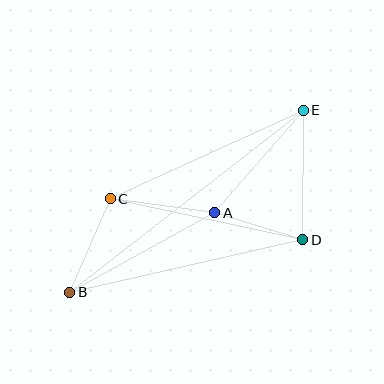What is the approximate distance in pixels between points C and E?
The distance between C and E is approximately 212 pixels.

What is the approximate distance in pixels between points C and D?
The distance between C and D is approximately 197 pixels.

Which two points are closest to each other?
Points A and D are closest to each other.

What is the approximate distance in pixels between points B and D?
The distance between B and D is approximately 239 pixels.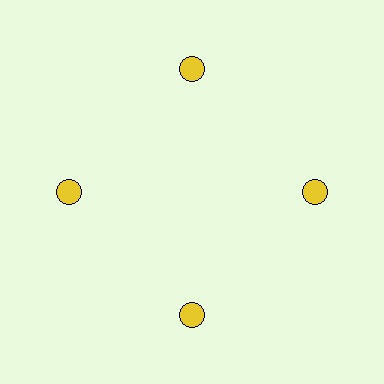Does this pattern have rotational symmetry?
Yes, this pattern has 4-fold rotational symmetry. It looks the same after rotating 90 degrees around the center.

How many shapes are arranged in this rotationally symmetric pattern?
There are 4 shapes, arranged in 4 groups of 1.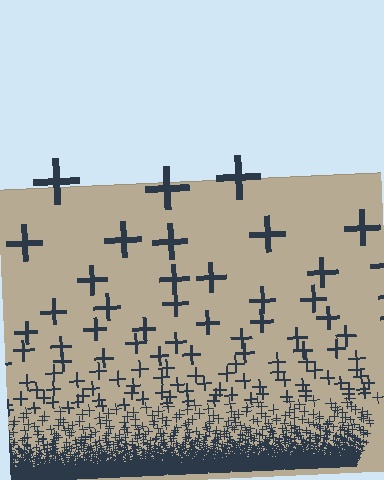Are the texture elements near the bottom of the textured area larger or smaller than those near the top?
Smaller. The gradient is inverted — elements near the bottom are smaller and denser.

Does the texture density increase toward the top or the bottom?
Density increases toward the bottom.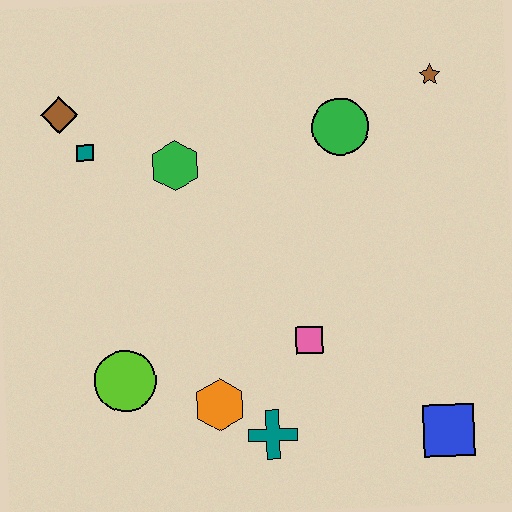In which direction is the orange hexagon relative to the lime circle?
The orange hexagon is to the right of the lime circle.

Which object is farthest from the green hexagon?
The blue square is farthest from the green hexagon.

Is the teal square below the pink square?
No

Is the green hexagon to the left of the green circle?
Yes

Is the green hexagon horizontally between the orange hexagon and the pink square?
No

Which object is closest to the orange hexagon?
The teal cross is closest to the orange hexagon.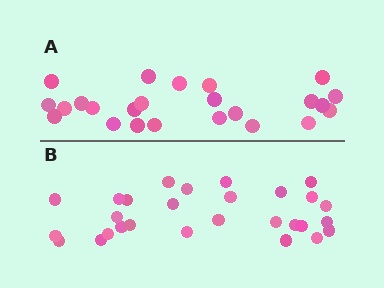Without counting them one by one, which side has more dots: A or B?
Region B (the bottom region) has more dots.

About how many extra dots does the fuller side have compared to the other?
Region B has about 4 more dots than region A.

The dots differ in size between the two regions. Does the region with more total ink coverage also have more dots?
No. Region A has more total ink coverage because its dots are larger, but region B actually contains more individual dots. Total area can be misleading — the number of items is what matters here.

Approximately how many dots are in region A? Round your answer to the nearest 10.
About 20 dots. (The exact count is 24, which rounds to 20.)